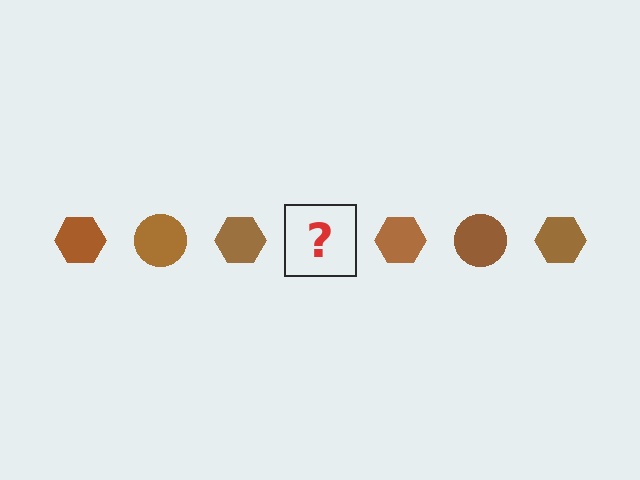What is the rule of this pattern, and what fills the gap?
The rule is that the pattern cycles through hexagon, circle shapes in brown. The gap should be filled with a brown circle.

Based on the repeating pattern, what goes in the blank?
The blank should be a brown circle.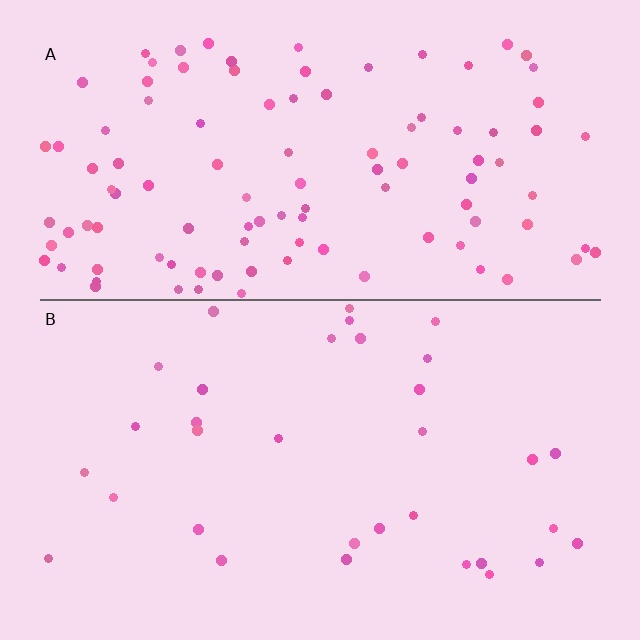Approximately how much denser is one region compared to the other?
Approximately 3.2× — region A over region B.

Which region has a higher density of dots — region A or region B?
A (the top).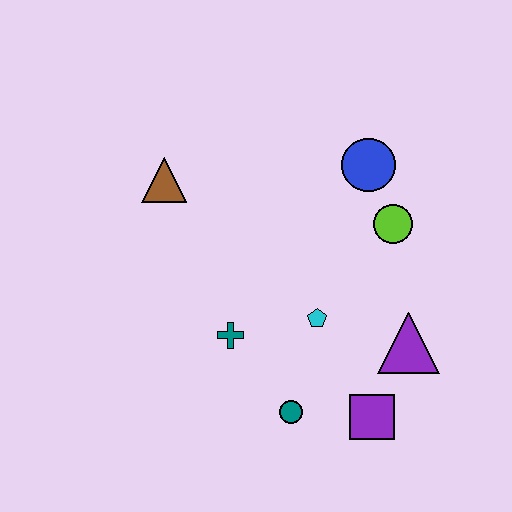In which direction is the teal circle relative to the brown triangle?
The teal circle is below the brown triangle.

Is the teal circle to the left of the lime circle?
Yes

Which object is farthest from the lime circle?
The brown triangle is farthest from the lime circle.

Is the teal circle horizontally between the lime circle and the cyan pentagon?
No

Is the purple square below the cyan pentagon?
Yes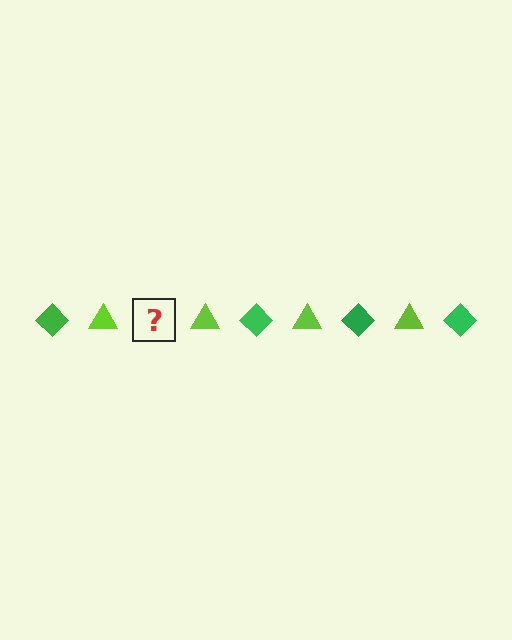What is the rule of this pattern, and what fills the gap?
The rule is that the pattern alternates between green diamond and lime triangle. The gap should be filled with a green diamond.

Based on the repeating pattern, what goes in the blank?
The blank should be a green diamond.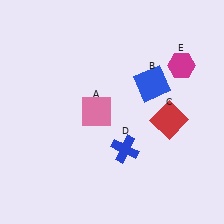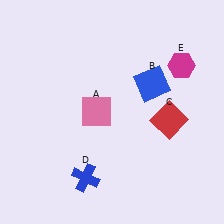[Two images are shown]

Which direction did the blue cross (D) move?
The blue cross (D) moved left.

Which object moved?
The blue cross (D) moved left.